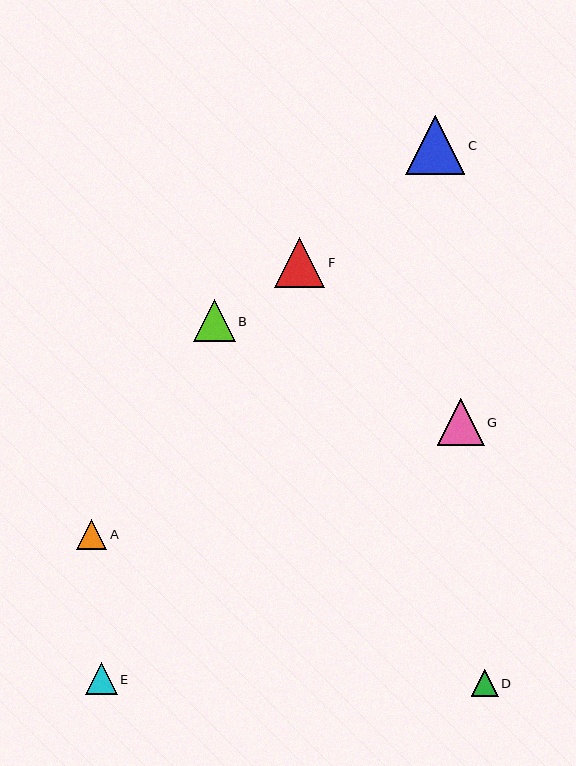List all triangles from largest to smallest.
From largest to smallest: C, F, G, B, E, A, D.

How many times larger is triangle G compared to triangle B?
Triangle G is approximately 1.1 times the size of triangle B.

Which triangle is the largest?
Triangle C is the largest with a size of approximately 59 pixels.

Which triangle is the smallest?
Triangle D is the smallest with a size of approximately 27 pixels.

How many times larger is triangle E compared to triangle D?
Triangle E is approximately 1.2 times the size of triangle D.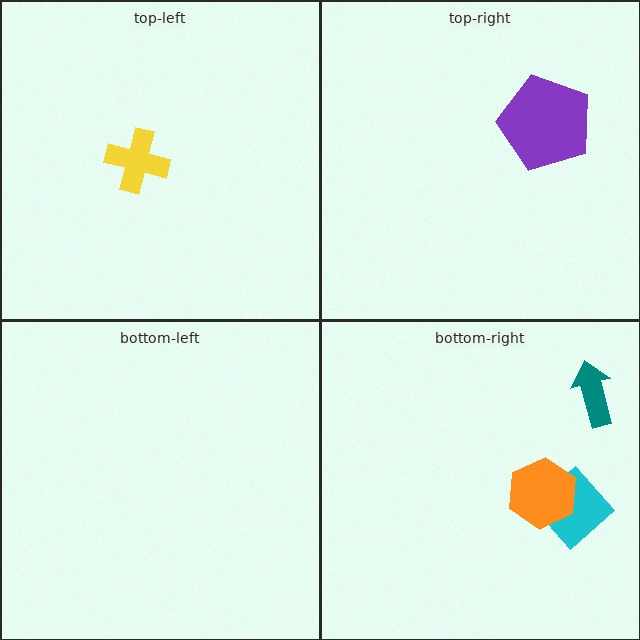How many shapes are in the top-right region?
1.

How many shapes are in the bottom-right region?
3.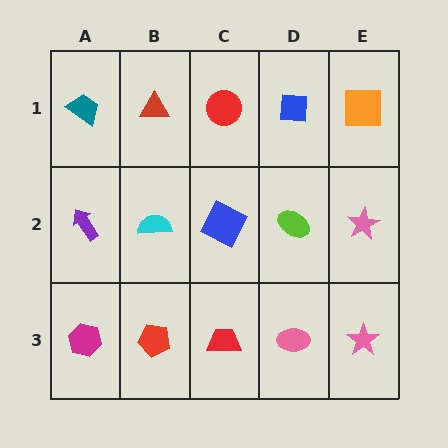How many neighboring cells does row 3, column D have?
3.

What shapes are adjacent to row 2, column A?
A teal trapezoid (row 1, column A), a magenta hexagon (row 3, column A), a cyan semicircle (row 2, column B).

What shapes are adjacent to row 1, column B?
A cyan semicircle (row 2, column B), a teal trapezoid (row 1, column A), a red circle (row 1, column C).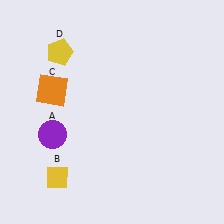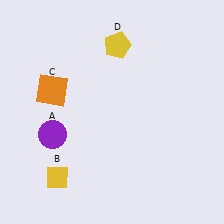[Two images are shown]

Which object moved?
The yellow pentagon (D) moved right.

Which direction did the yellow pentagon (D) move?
The yellow pentagon (D) moved right.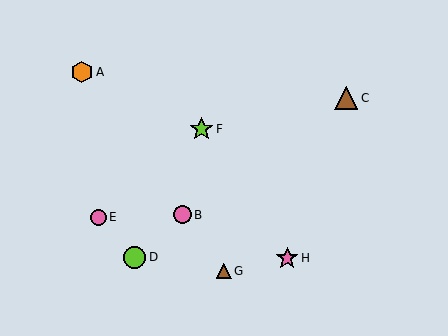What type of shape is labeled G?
Shape G is a brown triangle.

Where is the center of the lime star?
The center of the lime star is at (201, 129).